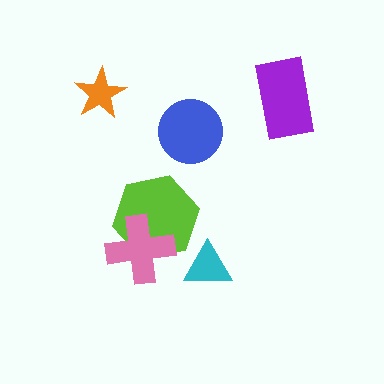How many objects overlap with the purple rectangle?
0 objects overlap with the purple rectangle.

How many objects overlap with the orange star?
0 objects overlap with the orange star.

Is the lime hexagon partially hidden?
Yes, it is partially covered by another shape.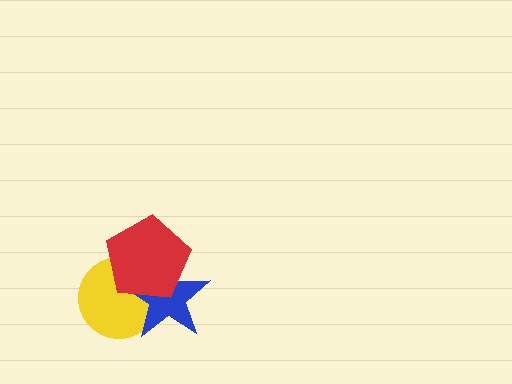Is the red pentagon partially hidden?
No, no other shape covers it.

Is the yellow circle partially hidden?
Yes, it is partially covered by another shape.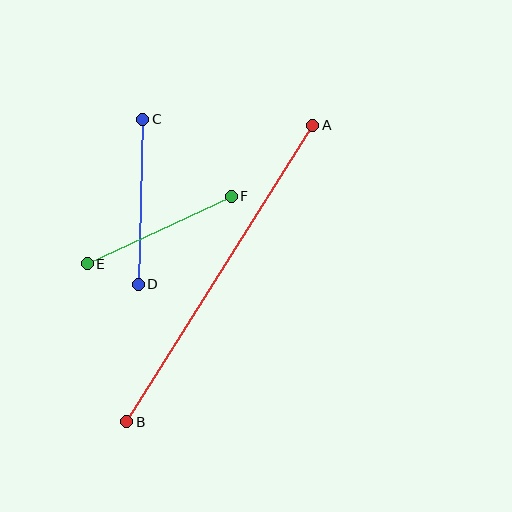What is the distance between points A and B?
The distance is approximately 350 pixels.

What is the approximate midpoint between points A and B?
The midpoint is at approximately (220, 274) pixels.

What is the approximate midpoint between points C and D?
The midpoint is at approximately (140, 202) pixels.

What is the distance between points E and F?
The distance is approximately 159 pixels.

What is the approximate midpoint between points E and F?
The midpoint is at approximately (159, 230) pixels.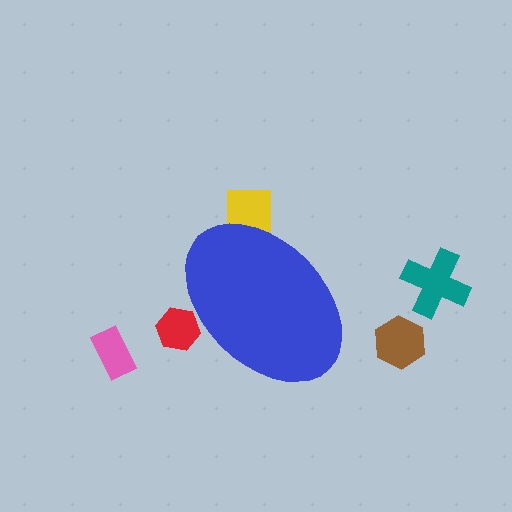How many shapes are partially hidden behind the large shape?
2 shapes are partially hidden.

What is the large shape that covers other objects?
A blue ellipse.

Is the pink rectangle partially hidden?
No, the pink rectangle is fully visible.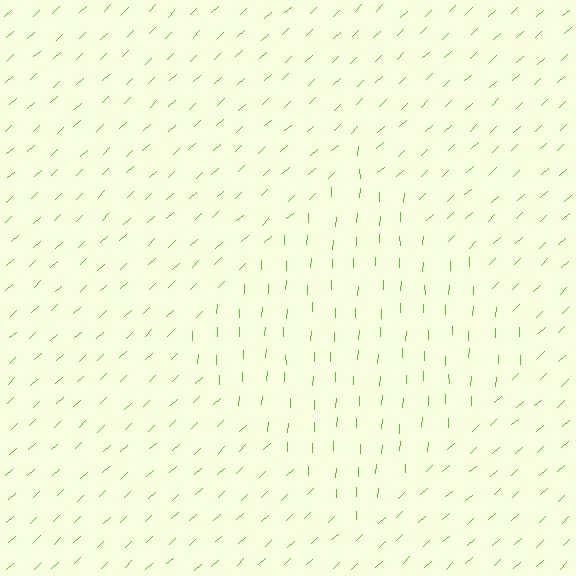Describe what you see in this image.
The image is filled with small lime line segments. A diamond region in the image has lines oriented differently from the surrounding lines, creating a visible texture boundary.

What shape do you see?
I see a diamond.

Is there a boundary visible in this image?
Yes, there is a texture boundary formed by a change in line orientation.